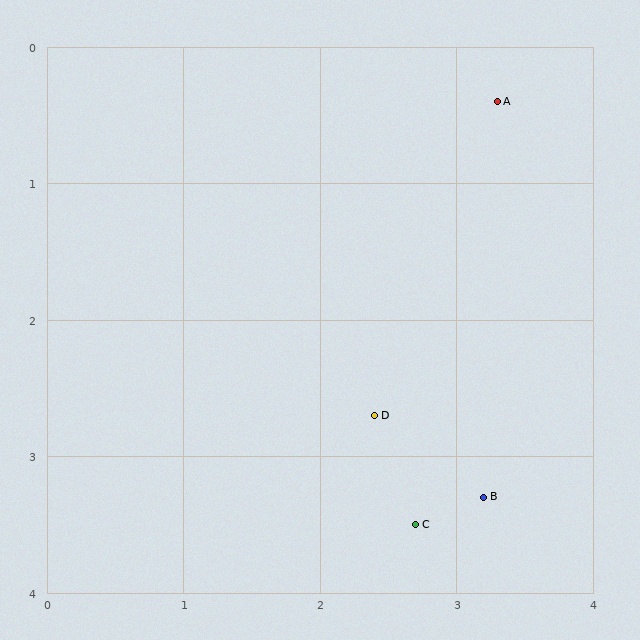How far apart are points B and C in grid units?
Points B and C are about 0.5 grid units apart.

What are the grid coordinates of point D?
Point D is at approximately (2.4, 2.7).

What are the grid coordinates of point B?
Point B is at approximately (3.2, 3.3).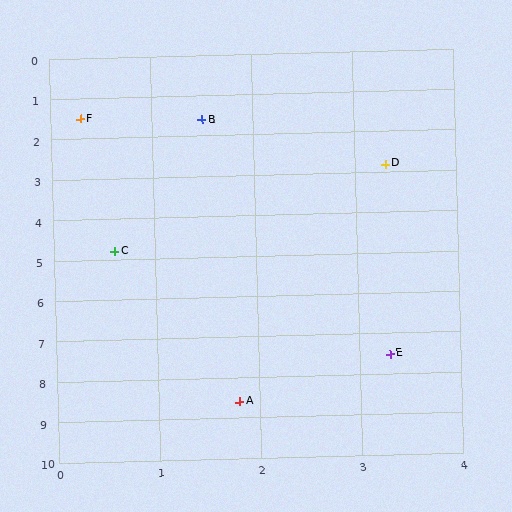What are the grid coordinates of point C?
Point C is at approximately (0.6, 4.8).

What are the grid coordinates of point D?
Point D is at approximately (3.3, 2.8).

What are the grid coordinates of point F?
Point F is at approximately (0.3, 1.5).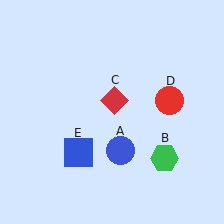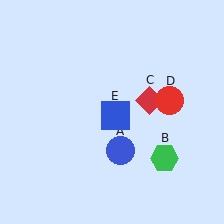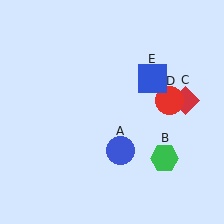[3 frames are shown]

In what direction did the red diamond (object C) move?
The red diamond (object C) moved right.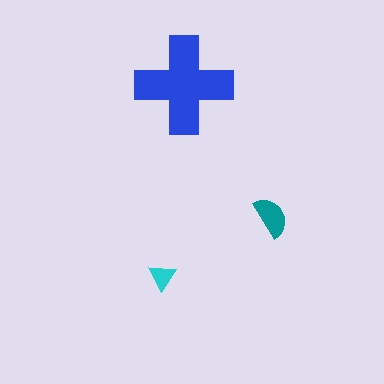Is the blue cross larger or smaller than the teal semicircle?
Larger.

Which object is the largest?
The blue cross.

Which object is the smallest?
The cyan triangle.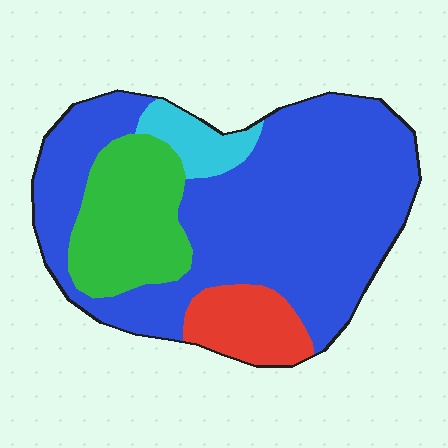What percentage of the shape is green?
Green takes up about one fifth (1/5) of the shape.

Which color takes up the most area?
Blue, at roughly 65%.